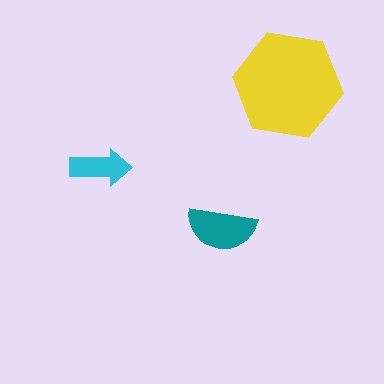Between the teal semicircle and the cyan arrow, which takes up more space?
The teal semicircle.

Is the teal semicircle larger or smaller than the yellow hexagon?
Smaller.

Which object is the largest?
The yellow hexagon.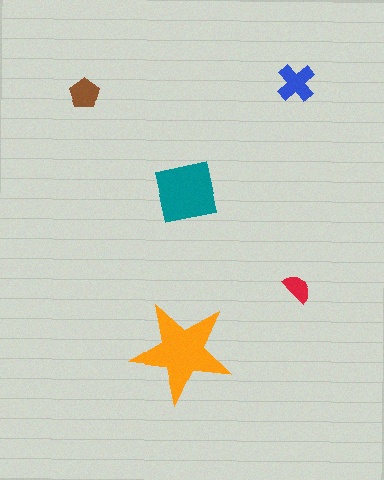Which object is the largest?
The orange star.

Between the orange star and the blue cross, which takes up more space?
The orange star.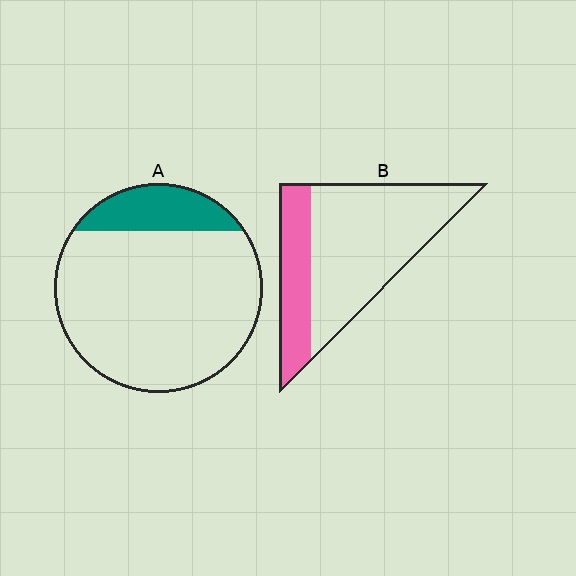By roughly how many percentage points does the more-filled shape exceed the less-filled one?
By roughly 10 percentage points (B over A).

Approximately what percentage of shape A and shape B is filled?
A is approximately 15% and B is approximately 30%.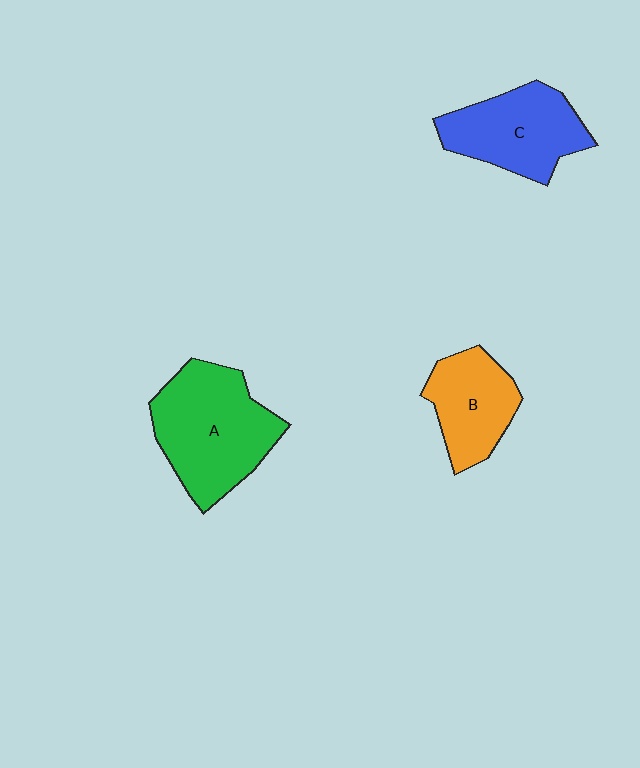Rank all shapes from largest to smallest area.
From largest to smallest: A (green), C (blue), B (orange).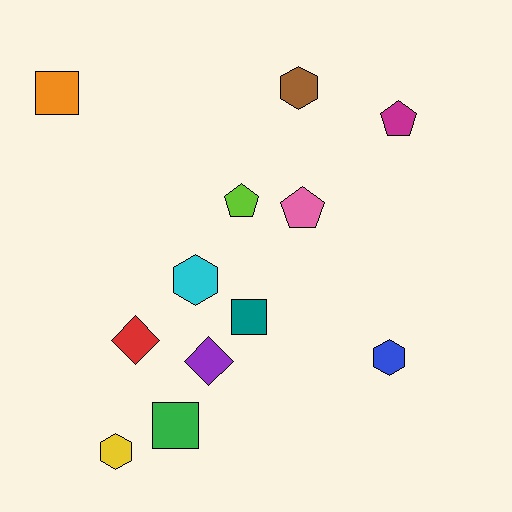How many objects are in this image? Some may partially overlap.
There are 12 objects.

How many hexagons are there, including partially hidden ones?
There are 4 hexagons.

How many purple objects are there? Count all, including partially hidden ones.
There is 1 purple object.